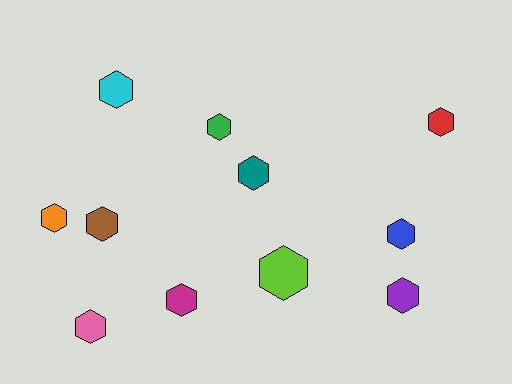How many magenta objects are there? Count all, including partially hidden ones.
There is 1 magenta object.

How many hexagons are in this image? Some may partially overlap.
There are 11 hexagons.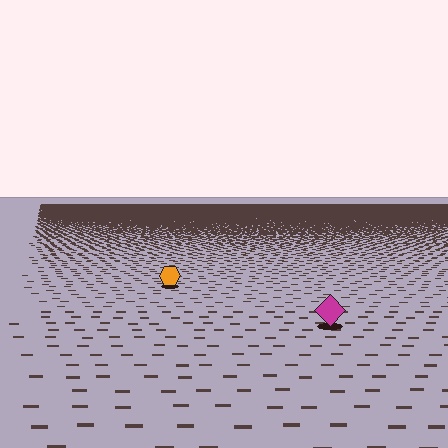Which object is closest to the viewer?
The magenta diamond is closest. The texture marks near it are larger and more spread out.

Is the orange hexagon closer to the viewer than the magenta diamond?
No. The magenta diamond is closer — you can tell from the texture gradient: the ground texture is coarser near it.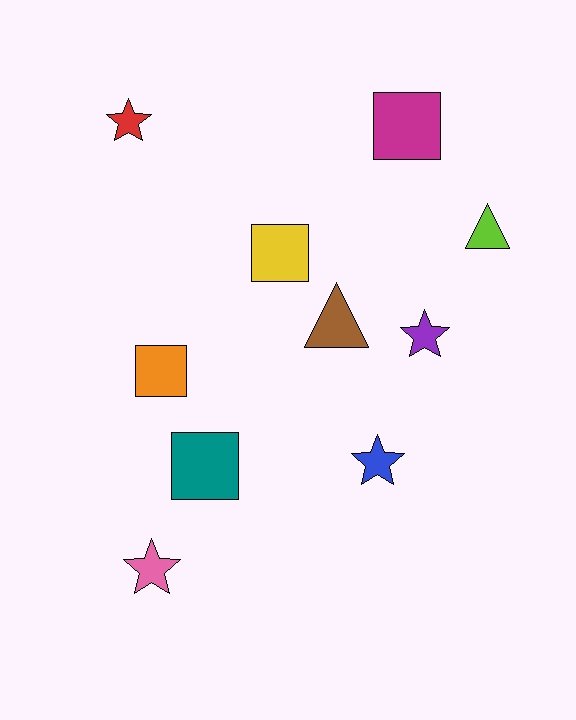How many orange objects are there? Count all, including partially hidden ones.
There is 1 orange object.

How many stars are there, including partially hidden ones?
There are 4 stars.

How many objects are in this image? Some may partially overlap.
There are 10 objects.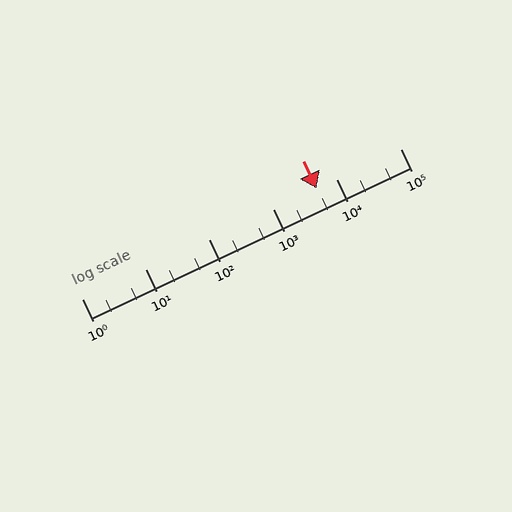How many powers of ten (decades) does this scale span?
The scale spans 5 decades, from 1 to 100000.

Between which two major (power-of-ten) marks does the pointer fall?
The pointer is between 1000 and 10000.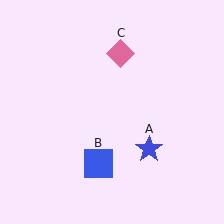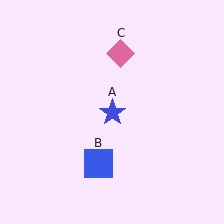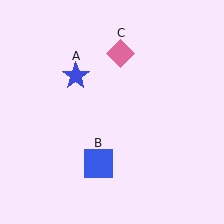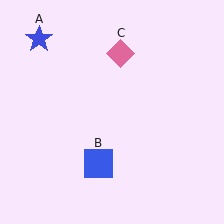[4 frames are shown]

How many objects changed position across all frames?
1 object changed position: blue star (object A).